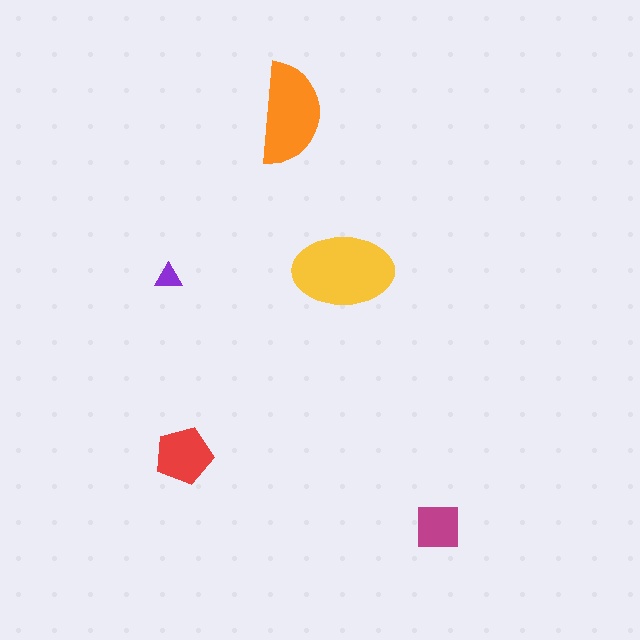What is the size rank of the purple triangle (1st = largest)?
5th.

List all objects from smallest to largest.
The purple triangle, the magenta square, the red pentagon, the orange semicircle, the yellow ellipse.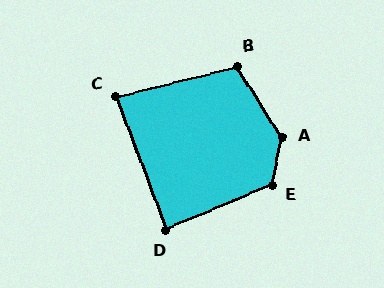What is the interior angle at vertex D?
Approximately 87 degrees (approximately right).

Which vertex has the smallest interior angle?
C, at approximately 84 degrees.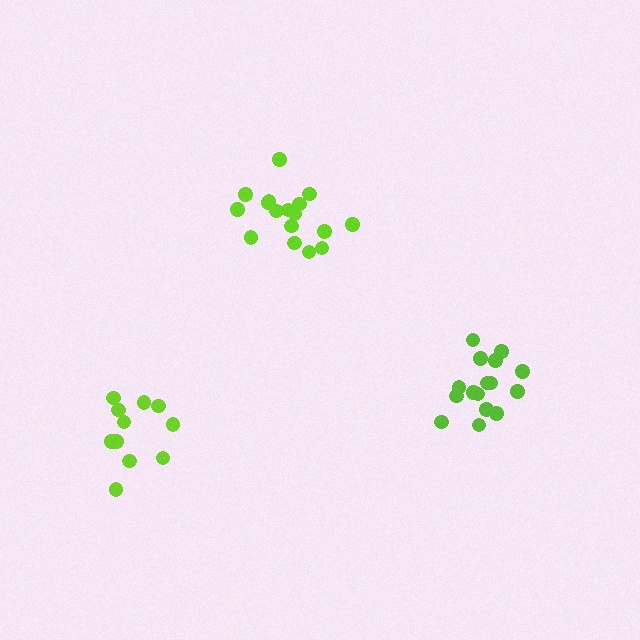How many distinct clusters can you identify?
There are 3 distinct clusters.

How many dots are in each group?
Group 1: 16 dots, Group 2: 11 dots, Group 3: 17 dots (44 total).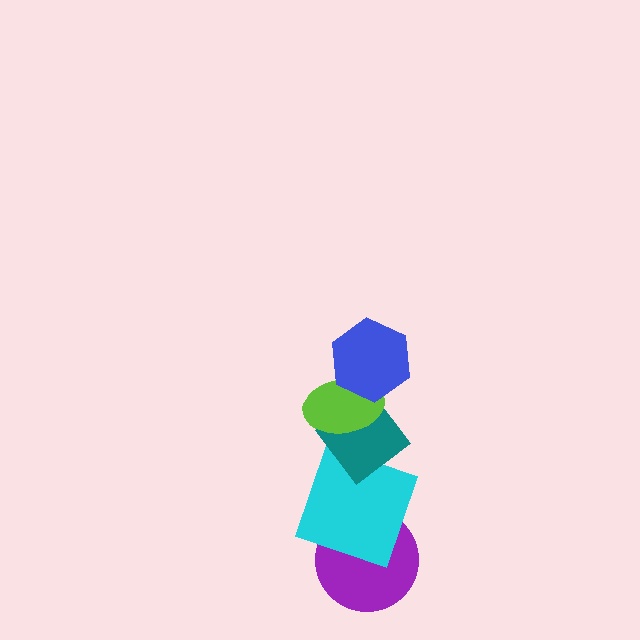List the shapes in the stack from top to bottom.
From top to bottom: the blue hexagon, the lime ellipse, the teal diamond, the cyan square, the purple circle.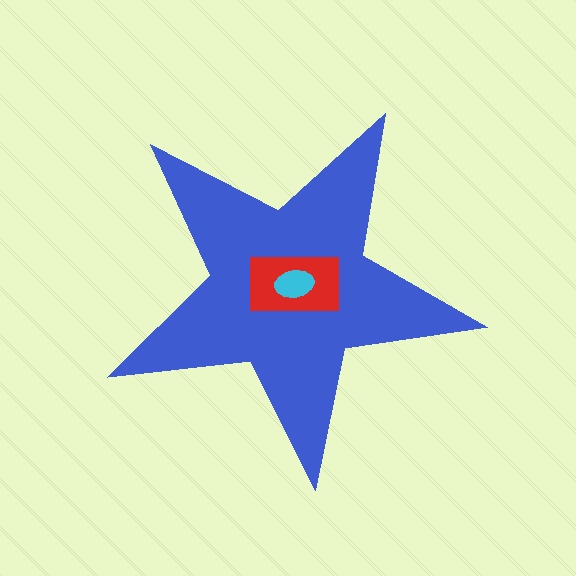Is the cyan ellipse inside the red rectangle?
Yes.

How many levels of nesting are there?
3.